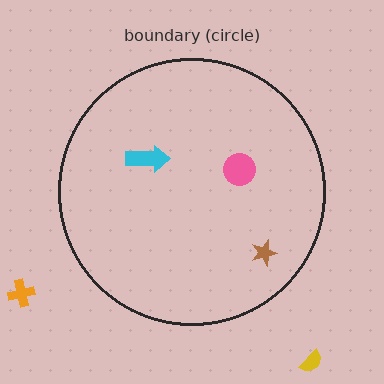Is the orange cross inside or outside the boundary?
Outside.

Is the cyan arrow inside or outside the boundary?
Inside.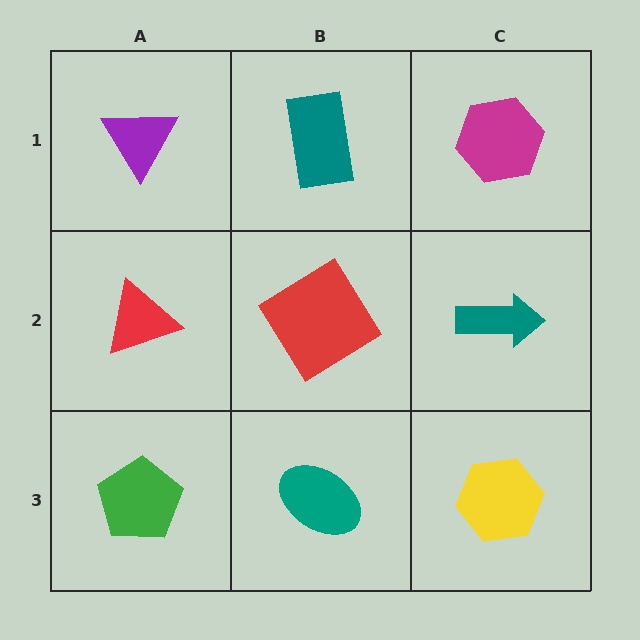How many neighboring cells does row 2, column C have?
3.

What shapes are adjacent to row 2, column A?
A purple triangle (row 1, column A), a green pentagon (row 3, column A), a red diamond (row 2, column B).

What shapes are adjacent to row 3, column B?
A red diamond (row 2, column B), a green pentagon (row 3, column A), a yellow hexagon (row 3, column C).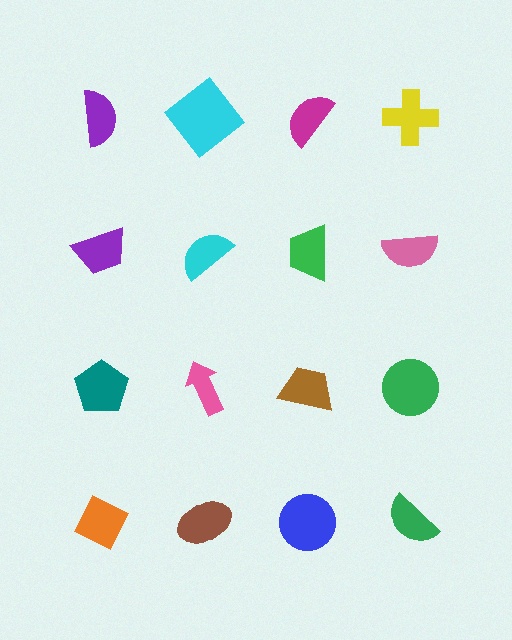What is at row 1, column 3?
A magenta semicircle.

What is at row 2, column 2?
A cyan semicircle.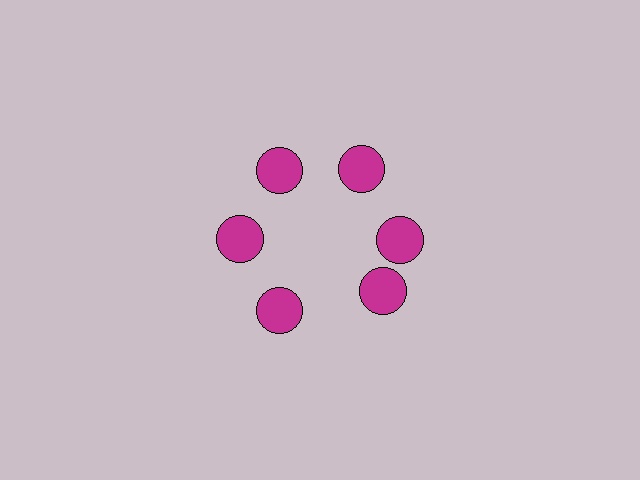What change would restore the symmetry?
The symmetry would be restored by rotating it back into even spacing with its neighbors so that all 6 circles sit at equal angles and equal distance from the center.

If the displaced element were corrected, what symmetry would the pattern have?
It would have 6-fold rotational symmetry — the pattern would map onto itself every 60 degrees.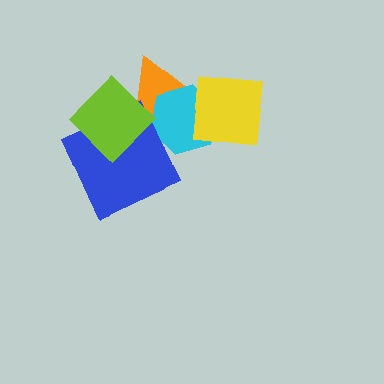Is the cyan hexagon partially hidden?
Yes, it is partially covered by another shape.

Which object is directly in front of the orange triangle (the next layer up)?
The cyan hexagon is directly in front of the orange triangle.